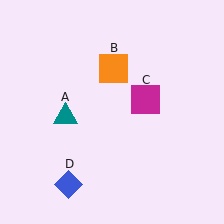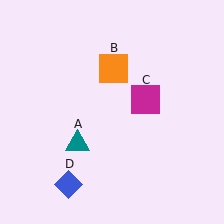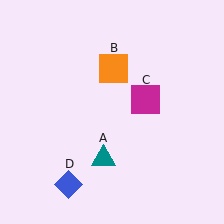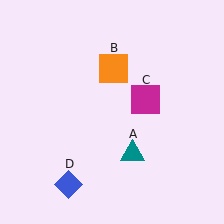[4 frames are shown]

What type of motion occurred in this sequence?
The teal triangle (object A) rotated counterclockwise around the center of the scene.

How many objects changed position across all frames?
1 object changed position: teal triangle (object A).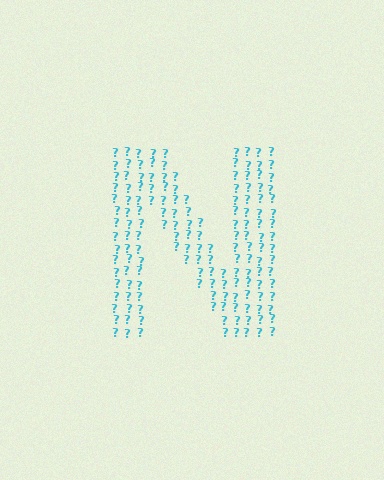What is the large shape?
The large shape is the letter N.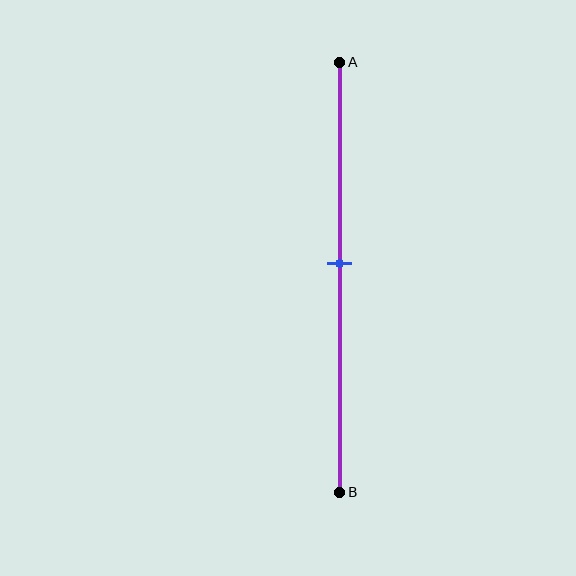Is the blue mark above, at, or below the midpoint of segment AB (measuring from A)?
The blue mark is above the midpoint of segment AB.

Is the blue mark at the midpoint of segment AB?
No, the mark is at about 45% from A, not at the 50% midpoint.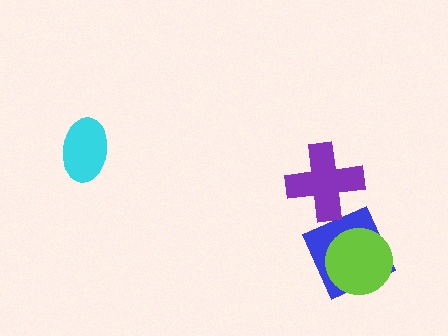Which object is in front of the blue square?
The lime circle is in front of the blue square.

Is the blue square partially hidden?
Yes, it is partially covered by another shape.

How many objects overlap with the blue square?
1 object overlaps with the blue square.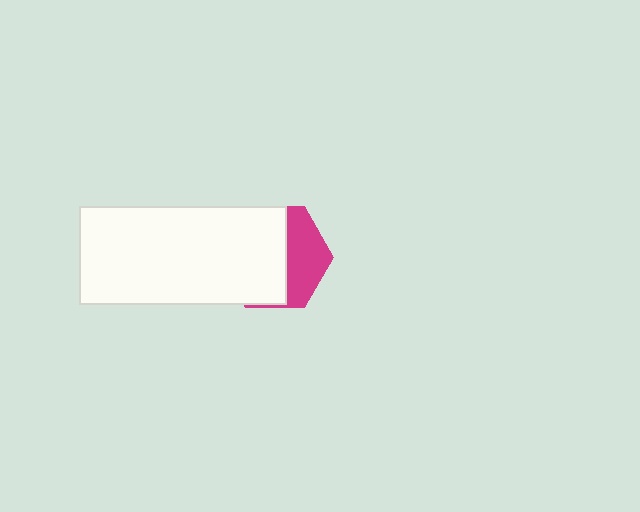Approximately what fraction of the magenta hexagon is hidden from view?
Roughly 63% of the magenta hexagon is hidden behind the white rectangle.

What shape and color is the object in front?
The object in front is a white rectangle.